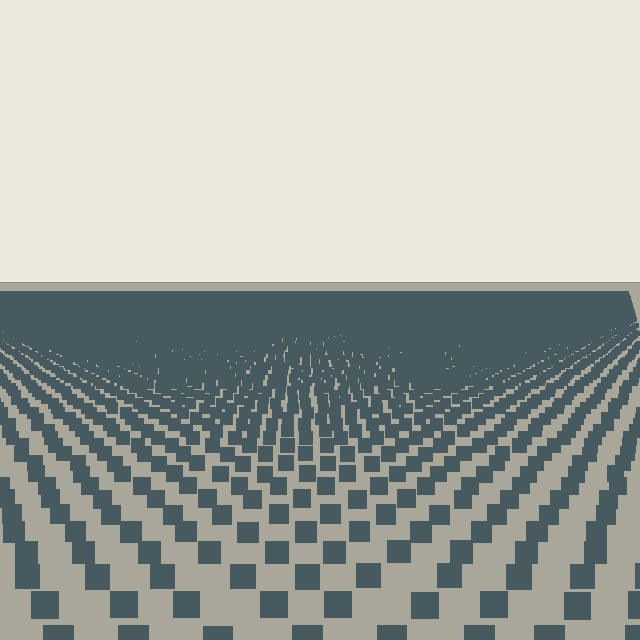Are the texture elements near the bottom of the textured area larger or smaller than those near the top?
Larger. Near the bottom, elements are closer to the viewer and appear at a bigger on-screen size.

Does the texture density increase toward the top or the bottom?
Density increases toward the top.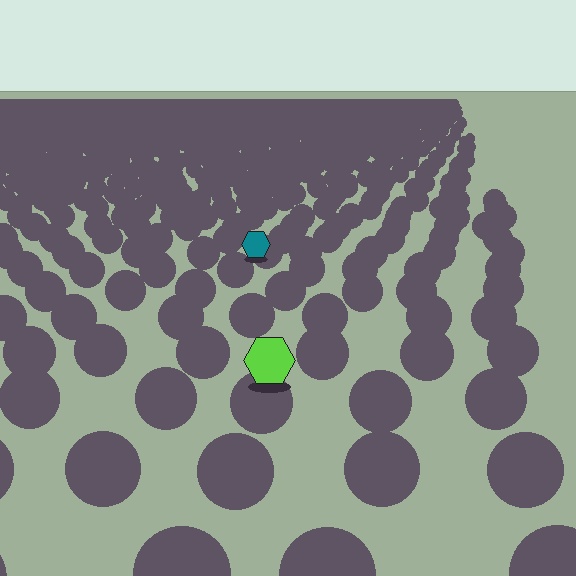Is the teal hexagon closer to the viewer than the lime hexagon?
No. The lime hexagon is closer — you can tell from the texture gradient: the ground texture is coarser near it.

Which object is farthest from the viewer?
The teal hexagon is farthest from the viewer. It appears smaller and the ground texture around it is denser.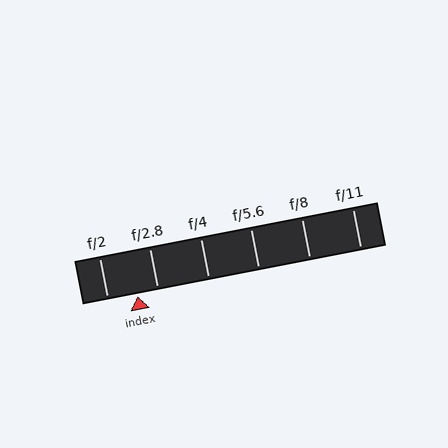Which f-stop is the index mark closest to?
The index mark is closest to f/2.8.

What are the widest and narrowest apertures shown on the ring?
The widest aperture shown is f/2 and the narrowest is f/11.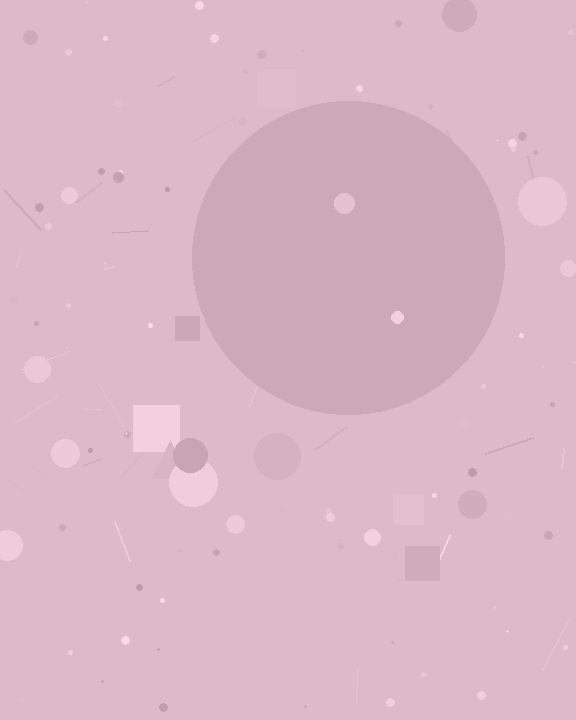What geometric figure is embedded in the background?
A circle is embedded in the background.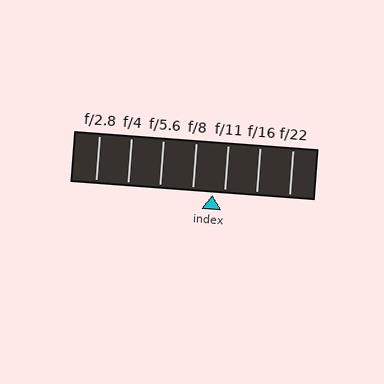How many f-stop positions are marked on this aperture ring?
There are 7 f-stop positions marked.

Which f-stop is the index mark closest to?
The index mark is closest to f/11.